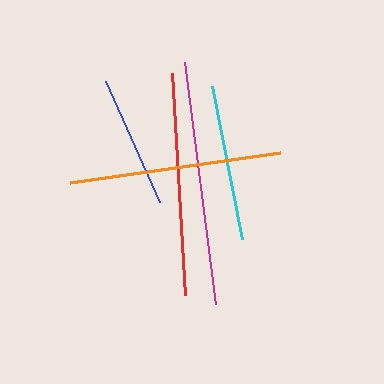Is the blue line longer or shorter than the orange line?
The orange line is longer than the blue line.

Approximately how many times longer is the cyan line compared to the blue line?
The cyan line is approximately 1.2 times the length of the blue line.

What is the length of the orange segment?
The orange segment is approximately 212 pixels long.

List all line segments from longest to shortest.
From longest to shortest: magenta, red, orange, cyan, blue.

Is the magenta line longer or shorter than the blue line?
The magenta line is longer than the blue line.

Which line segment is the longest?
The magenta line is the longest at approximately 244 pixels.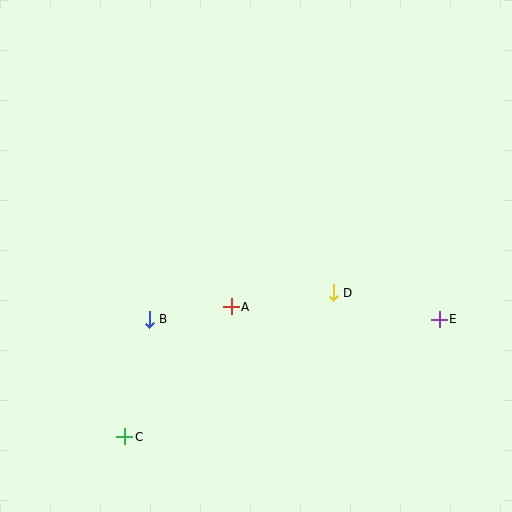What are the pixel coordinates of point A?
Point A is at (231, 307).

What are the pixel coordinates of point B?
Point B is at (149, 319).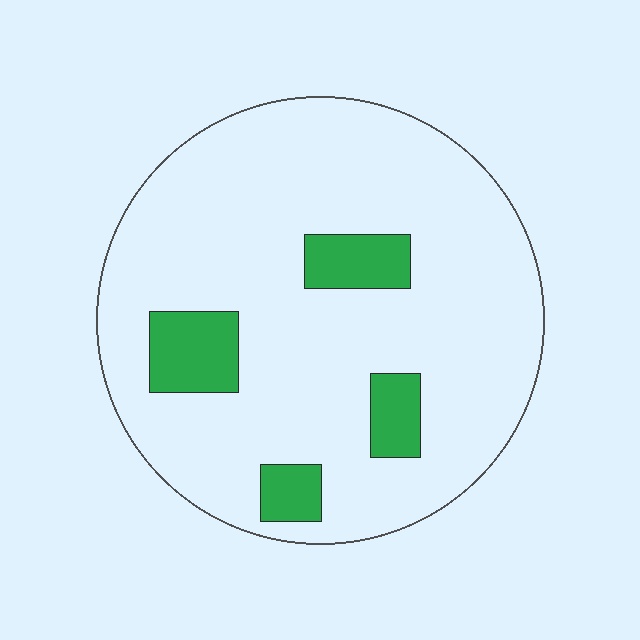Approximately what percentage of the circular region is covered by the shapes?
Approximately 15%.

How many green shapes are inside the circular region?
4.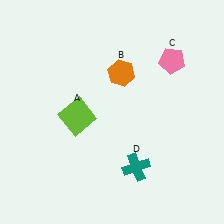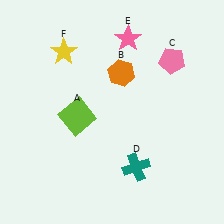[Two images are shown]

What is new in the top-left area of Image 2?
A yellow star (F) was added in the top-left area of Image 2.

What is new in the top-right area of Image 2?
A pink star (E) was added in the top-right area of Image 2.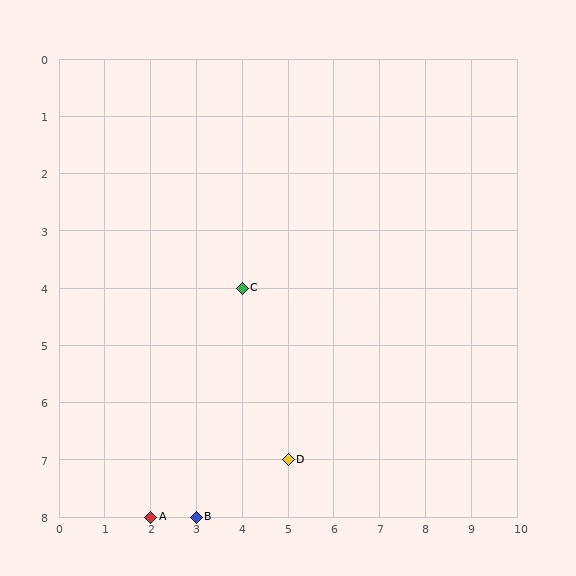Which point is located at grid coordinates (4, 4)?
Point C is at (4, 4).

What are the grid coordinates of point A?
Point A is at grid coordinates (2, 8).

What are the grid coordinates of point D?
Point D is at grid coordinates (5, 7).